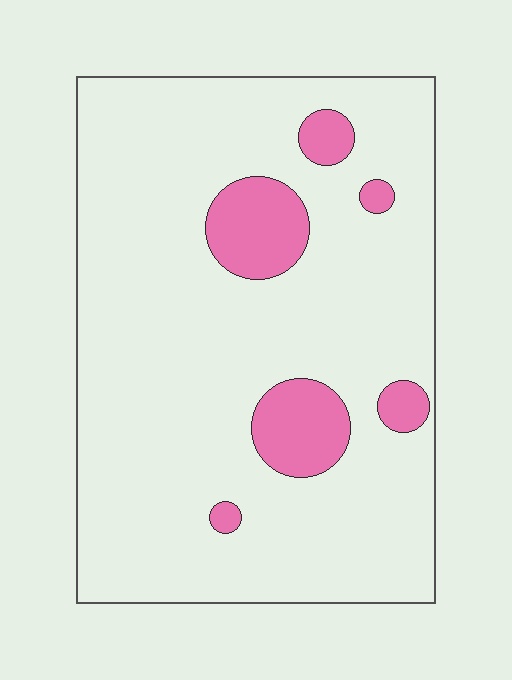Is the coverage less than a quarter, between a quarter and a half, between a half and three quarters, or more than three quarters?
Less than a quarter.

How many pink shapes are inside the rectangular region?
6.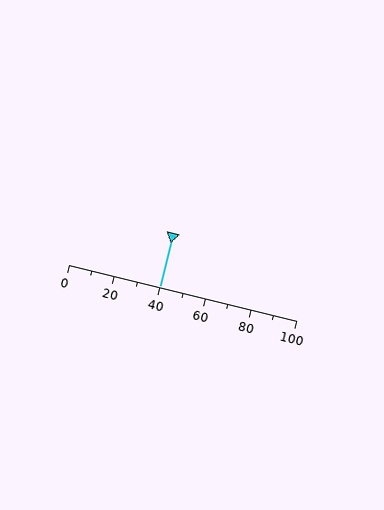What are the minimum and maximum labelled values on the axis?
The axis runs from 0 to 100.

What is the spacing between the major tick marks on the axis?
The major ticks are spaced 20 apart.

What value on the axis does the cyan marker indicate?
The marker indicates approximately 40.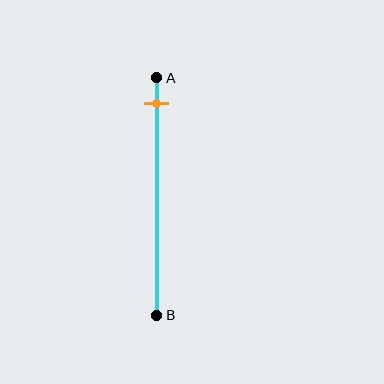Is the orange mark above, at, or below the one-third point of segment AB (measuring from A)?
The orange mark is above the one-third point of segment AB.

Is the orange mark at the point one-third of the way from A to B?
No, the mark is at about 10% from A, not at the 33% one-third point.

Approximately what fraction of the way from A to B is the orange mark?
The orange mark is approximately 10% of the way from A to B.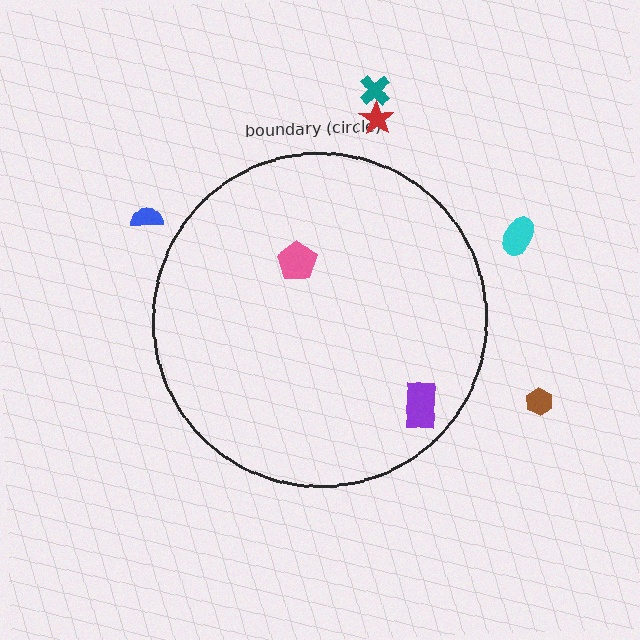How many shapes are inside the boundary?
2 inside, 5 outside.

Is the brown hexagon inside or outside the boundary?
Outside.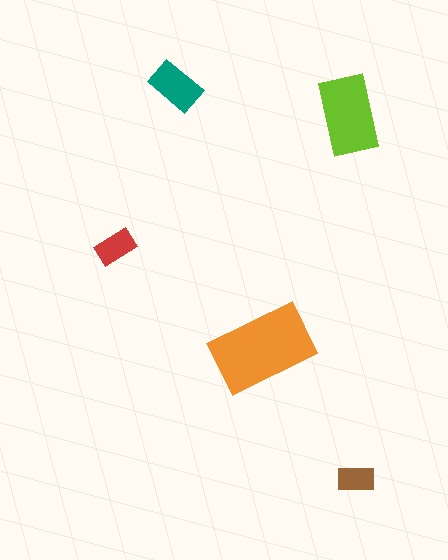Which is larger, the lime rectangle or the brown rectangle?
The lime one.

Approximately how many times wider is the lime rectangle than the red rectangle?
About 2 times wider.